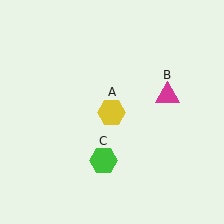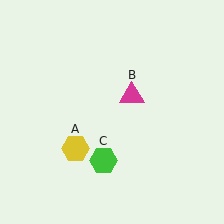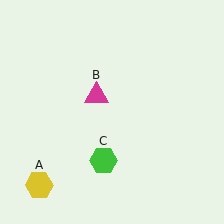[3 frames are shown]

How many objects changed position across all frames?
2 objects changed position: yellow hexagon (object A), magenta triangle (object B).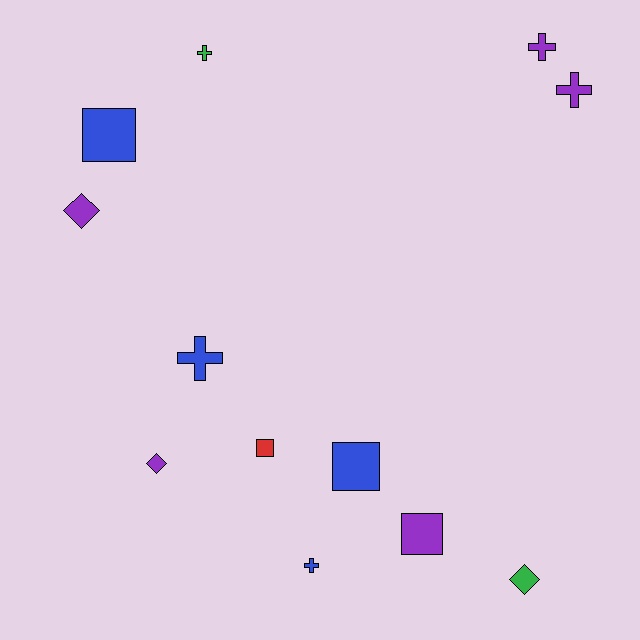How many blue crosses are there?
There are 2 blue crosses.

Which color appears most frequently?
Purple, with 5 objects.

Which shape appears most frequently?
Cross, with 5 objects.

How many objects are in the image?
There are 12 objects.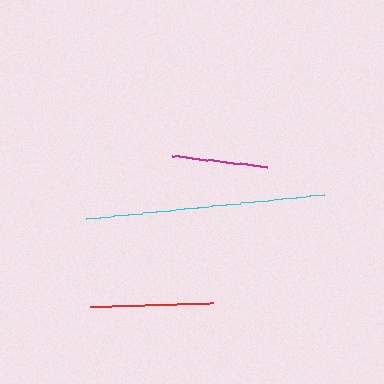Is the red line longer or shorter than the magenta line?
The red line is longer than the magenta line.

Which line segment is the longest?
The cyan line is the longest at approximately 240 pixels.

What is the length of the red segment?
The red segment is approximately 123 pixels long.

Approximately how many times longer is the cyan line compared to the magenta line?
The cyan line is approximately 2.5 times the length of the magenta line.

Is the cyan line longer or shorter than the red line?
The cyan line is longer than the red line.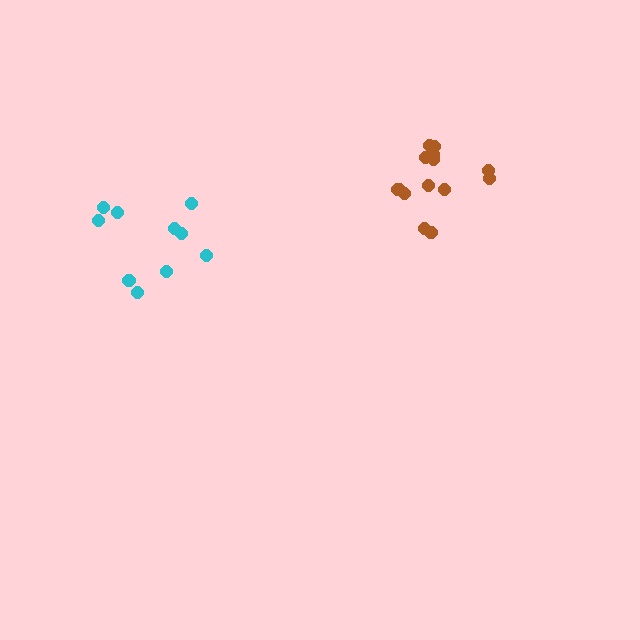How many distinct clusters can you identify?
There are 2 distinct clusters.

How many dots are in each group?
Group 1: 14 dots, Group 2: 10 dots (24 total).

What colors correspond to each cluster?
The clusters are colored: brown, cyan.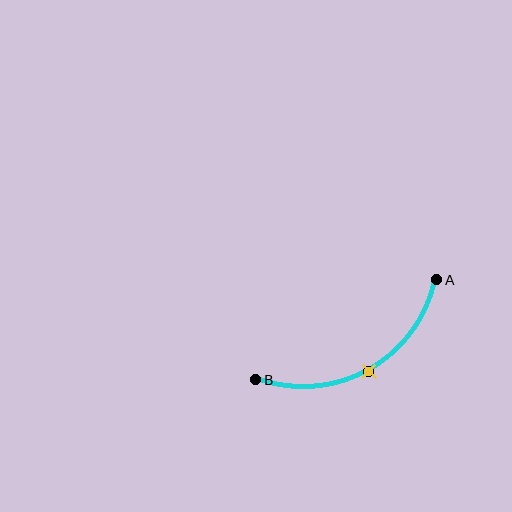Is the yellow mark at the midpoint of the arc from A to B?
Yes. The yellow mark lies on the arc at equal arc-length from both A and B — it is the arc midpoint.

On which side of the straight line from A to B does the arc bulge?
The arc bulges below the straight line connecting A and B.